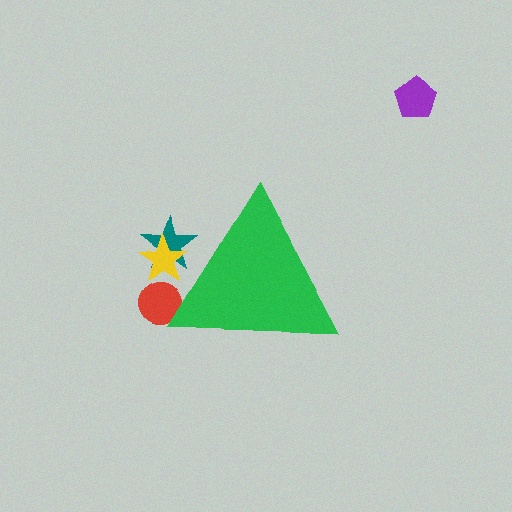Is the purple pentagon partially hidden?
No, the purple pentagon is fully visible.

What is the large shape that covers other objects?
A green triangle.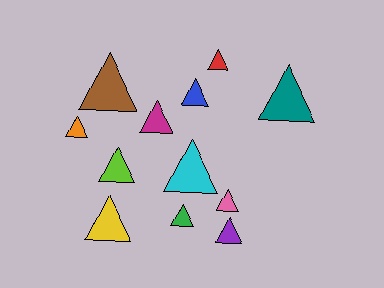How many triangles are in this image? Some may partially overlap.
There are 12 triangles.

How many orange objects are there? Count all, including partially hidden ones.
There is 1 orange object.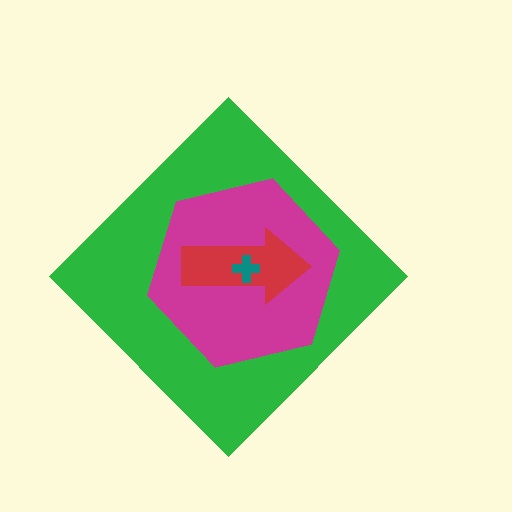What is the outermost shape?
The green diamond.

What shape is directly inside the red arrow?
The teal cross.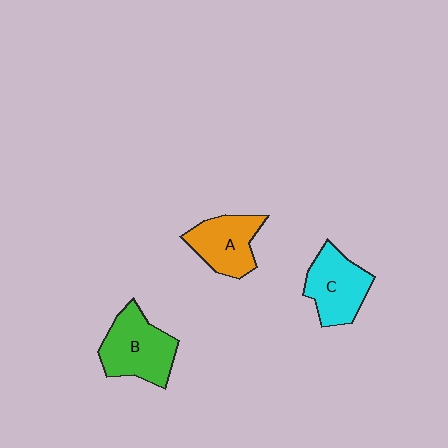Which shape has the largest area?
Shape B (green).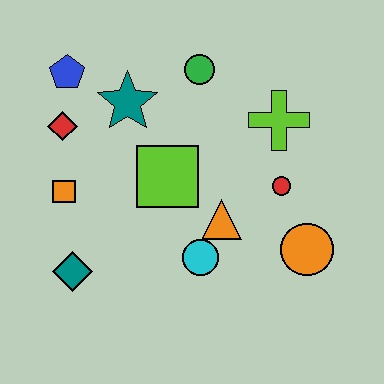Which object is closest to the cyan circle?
The orange triangle is closest to the cyan circle.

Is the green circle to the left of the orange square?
No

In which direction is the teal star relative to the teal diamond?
The teal star is above the teal diamond.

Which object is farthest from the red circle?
The blue pentagon is farthest from the red circle.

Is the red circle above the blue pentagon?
No